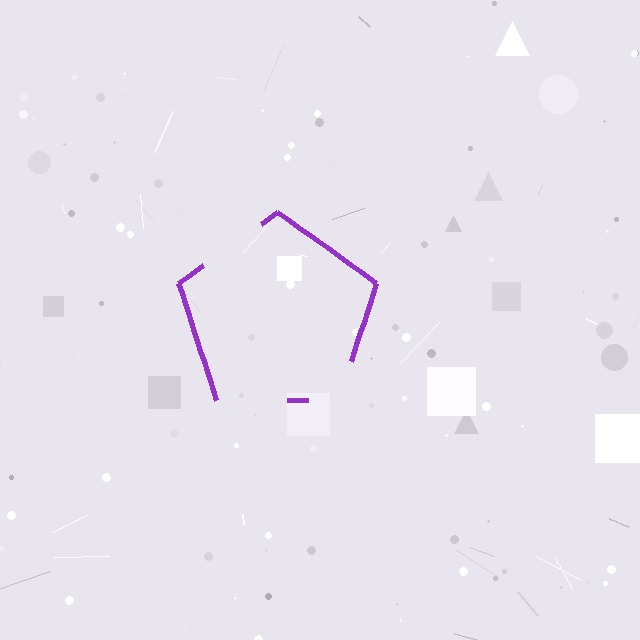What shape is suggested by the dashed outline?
The dashed outline suggests a pentagon.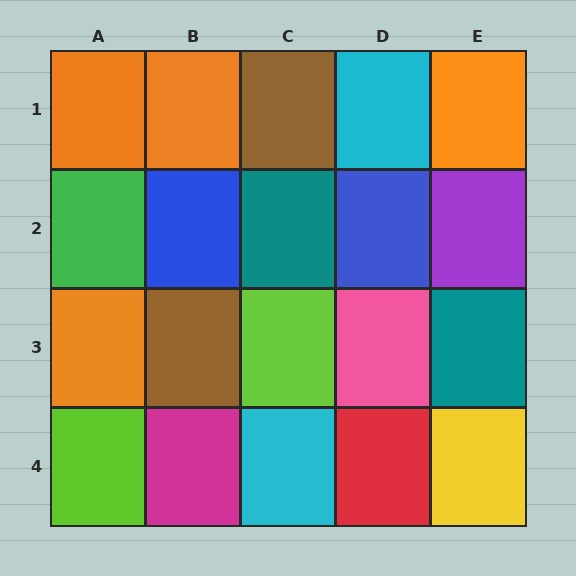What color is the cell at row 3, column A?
Orange.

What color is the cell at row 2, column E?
Purple.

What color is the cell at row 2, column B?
Blue.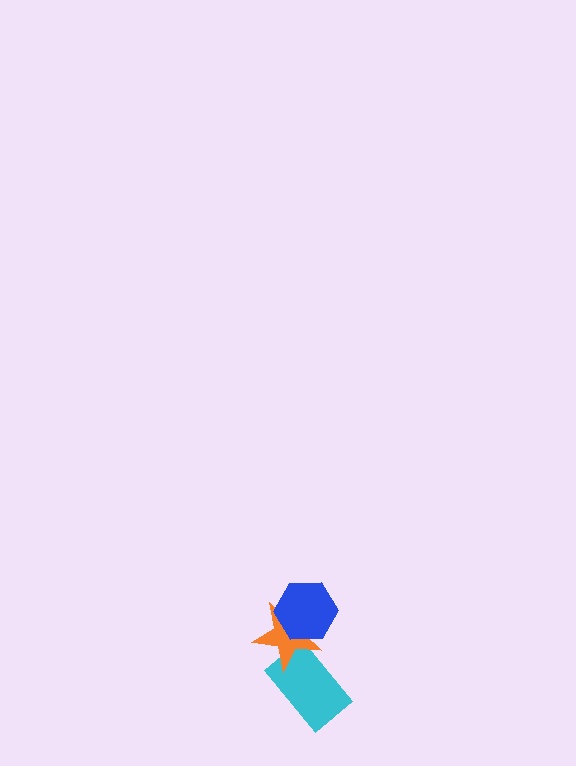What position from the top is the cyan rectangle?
The cyan rectangle is 3rd from the top.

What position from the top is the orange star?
The orange star is 2nd from the top.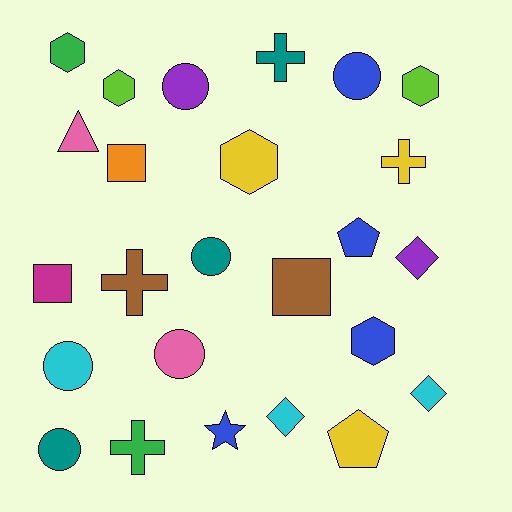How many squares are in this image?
There are 3 squares.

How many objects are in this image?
There are 25 objects.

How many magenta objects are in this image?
There is 1 magenta object.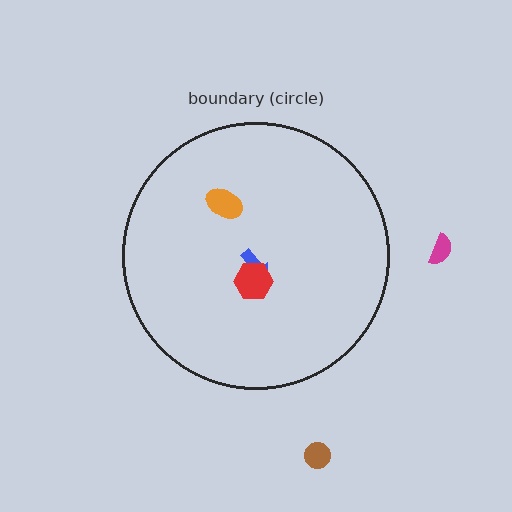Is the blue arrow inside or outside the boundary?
Inside.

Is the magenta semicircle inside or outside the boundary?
Outside.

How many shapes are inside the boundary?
3 inside, 2 outside.